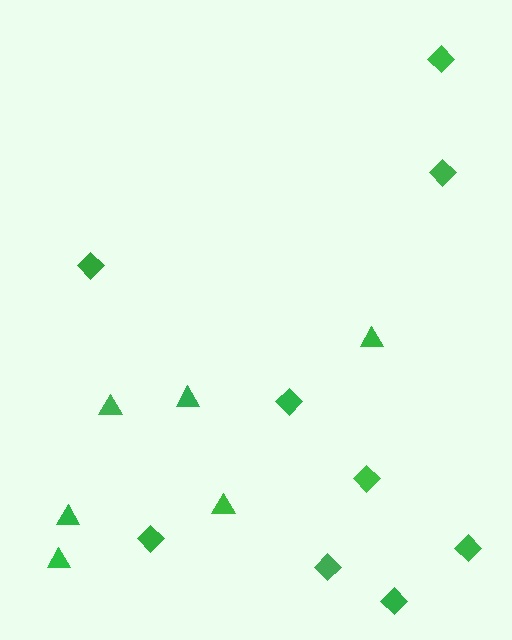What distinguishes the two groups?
There are 2 groups: one group of diamonds (9) and one group of triangles (6).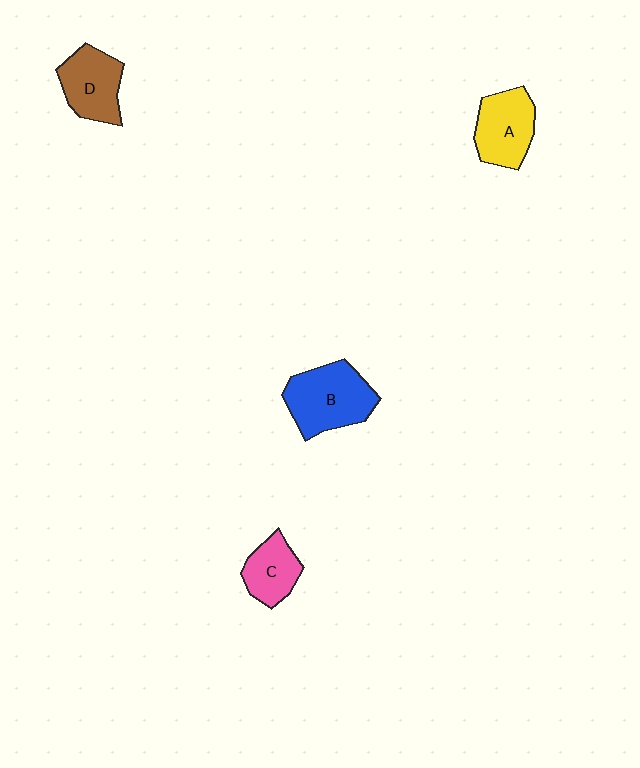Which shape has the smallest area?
Shape C (pink).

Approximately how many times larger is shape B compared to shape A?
Approximately 1.3 times.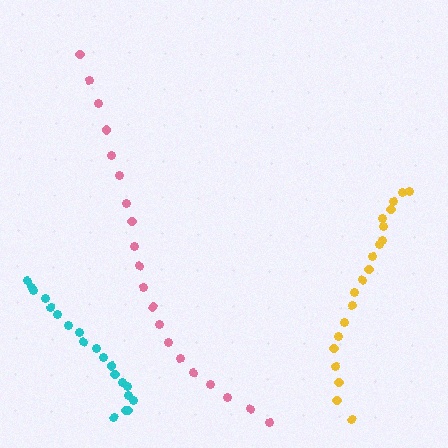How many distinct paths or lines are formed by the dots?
There are 3 distinct paths.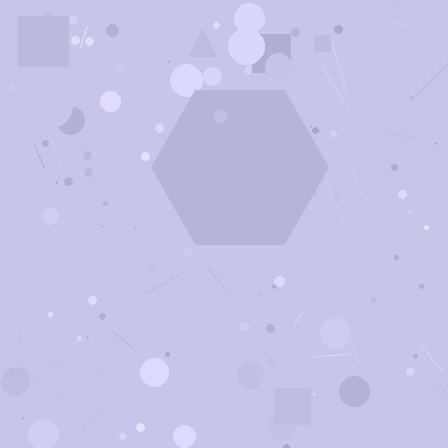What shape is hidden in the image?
A hexagon is hidden in the image.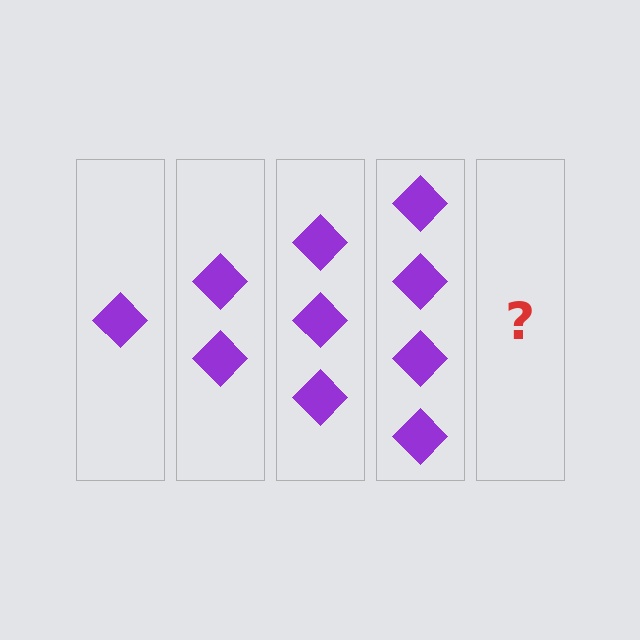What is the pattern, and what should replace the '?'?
The pattern is that each step adds one more diamond. The '?' should be 5 diamonds.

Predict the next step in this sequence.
The next step is 5 diamonds.